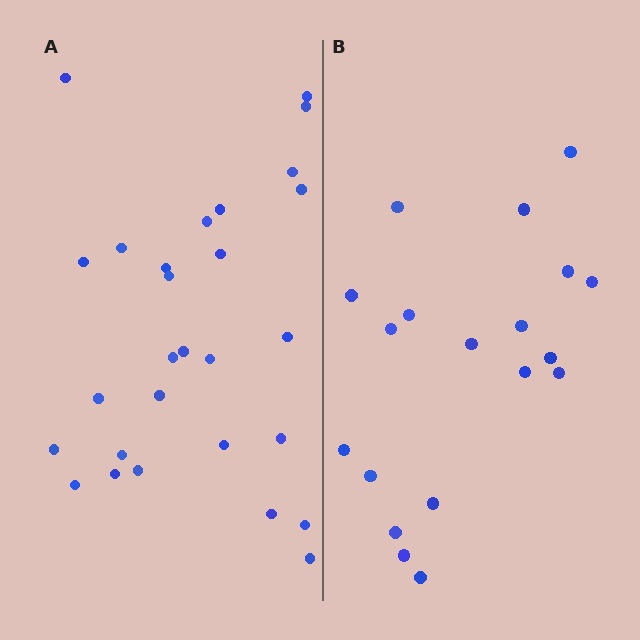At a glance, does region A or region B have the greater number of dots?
Region A (the left region) has more dots.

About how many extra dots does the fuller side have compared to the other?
Region A has roughly 8 or so more dots than region B.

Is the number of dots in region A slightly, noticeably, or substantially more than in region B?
Region A has substantially more. The ratio is roughly 1.5 to 1.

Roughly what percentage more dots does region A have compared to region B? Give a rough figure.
About 45% more.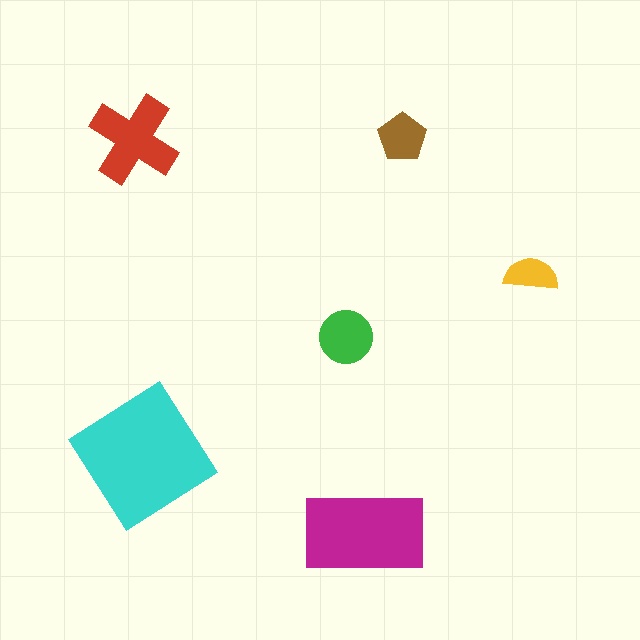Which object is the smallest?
The yellow semicircle.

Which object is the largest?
The cyan diamond.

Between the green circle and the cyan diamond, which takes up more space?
The cyan diamond.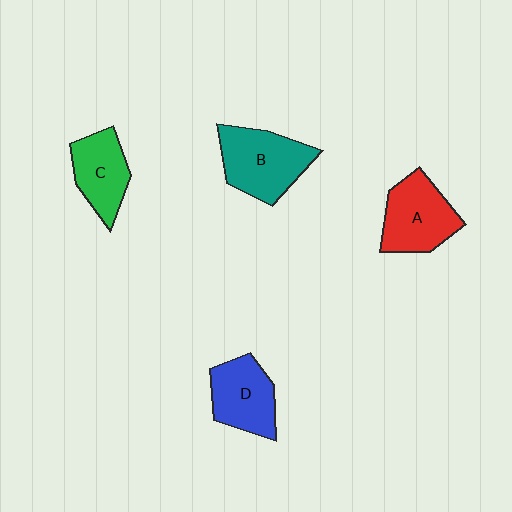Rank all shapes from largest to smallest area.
From largest to smallest: B (teal), A (red), D (blue), C (green).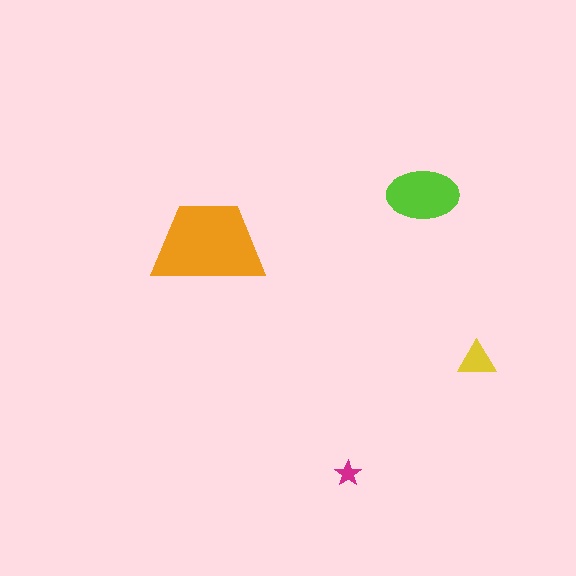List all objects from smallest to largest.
The magenta star, the yellow triangle, the lime ellipse, the orange trapezoid.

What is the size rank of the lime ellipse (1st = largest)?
2nd.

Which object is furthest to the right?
The yellow triangle is rightmost.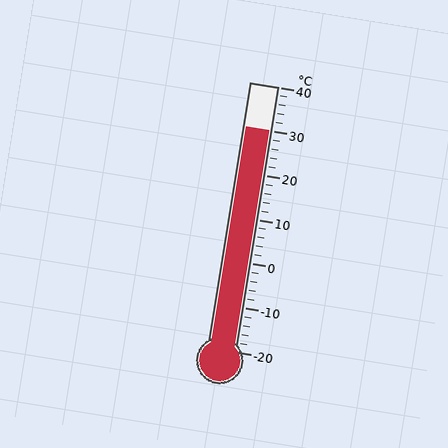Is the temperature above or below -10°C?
The temperature is above -10°C.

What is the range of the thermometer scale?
The thermometer scale ranges from -20°C to 40°C.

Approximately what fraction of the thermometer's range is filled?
The thermometer is filled to approximately 85% of its range.